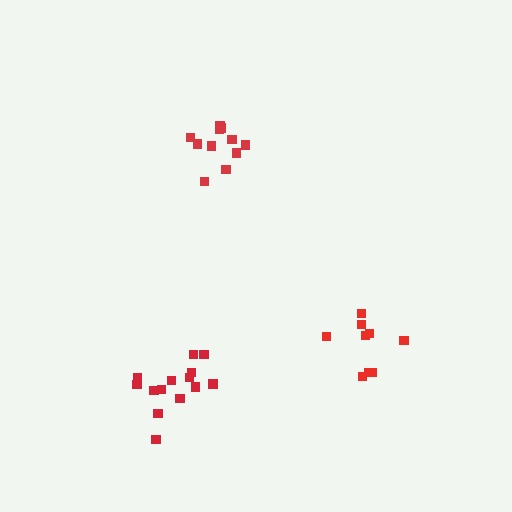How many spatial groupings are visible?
There are 3 spatial groupings.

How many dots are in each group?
Group 1: 11 dots, Group 2: 9 dots, Group 3: 14 dots (34 total).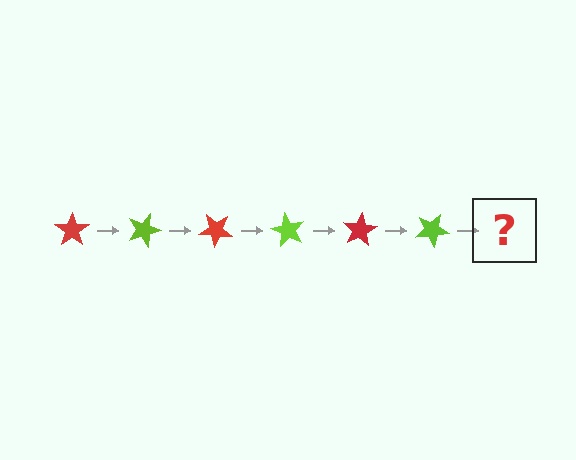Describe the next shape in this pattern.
It should be a red star, rotated 120 degrees from the start.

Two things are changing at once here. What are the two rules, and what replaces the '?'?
The two rules are that it rotates 20 degrees each step and the color cycles through red and lime. The '?' should be a red star, rotated 120 degrees from the start.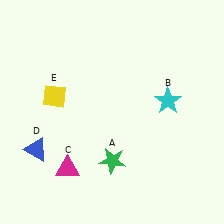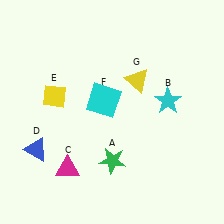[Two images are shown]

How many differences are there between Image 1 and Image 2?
There are 2 differences between the two images.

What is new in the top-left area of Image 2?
A cyan square (F) was added in the top-left area of Image 2.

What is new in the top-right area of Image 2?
A yellow triangle (G) was added in the top-right area of Image 2.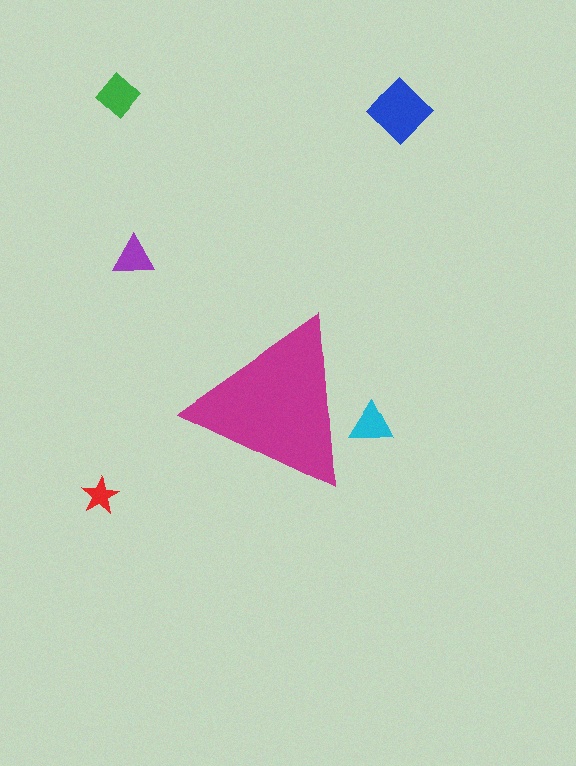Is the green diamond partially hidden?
No, the green diamond is fully visible.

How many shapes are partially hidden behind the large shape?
1 shape is partially hidden.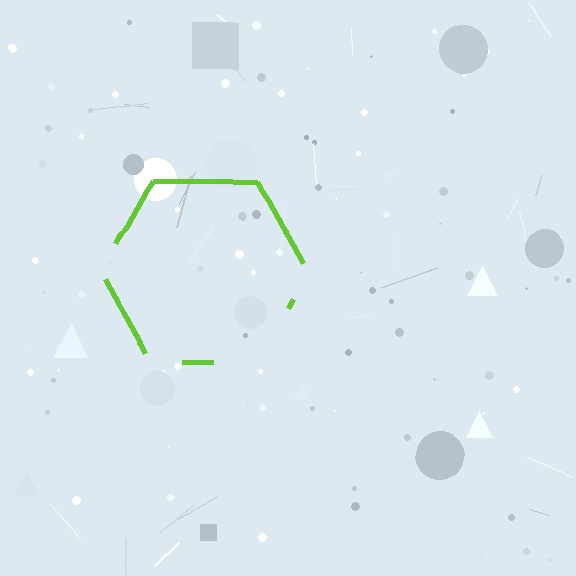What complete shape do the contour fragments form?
The contour fragments form a hexagon.